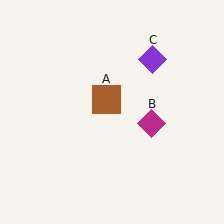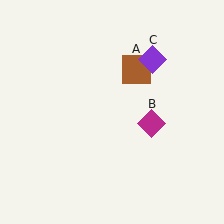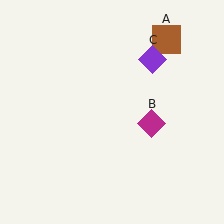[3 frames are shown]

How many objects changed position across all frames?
1 object changed position: brown square (object A).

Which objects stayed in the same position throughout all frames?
Magenta diamond (object B) and purple diamond (object C) remained stationary.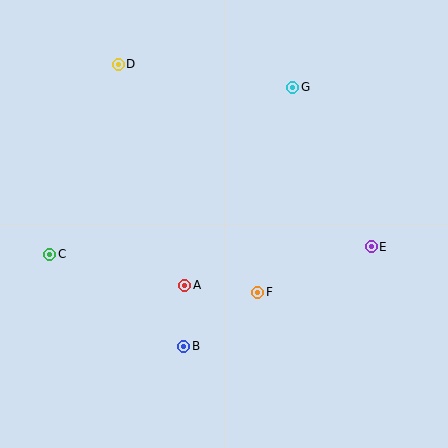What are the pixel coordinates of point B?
Point B is at (184, 346).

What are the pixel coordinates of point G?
Point G is at (293, 87).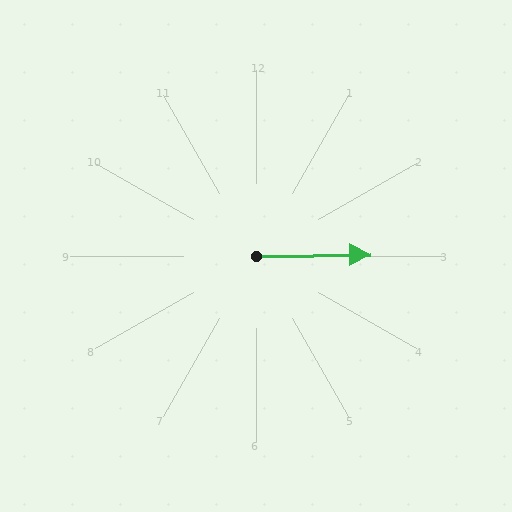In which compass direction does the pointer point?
East.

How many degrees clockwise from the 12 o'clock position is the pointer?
Approximately 89 degrees.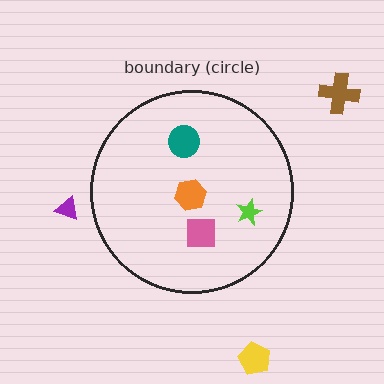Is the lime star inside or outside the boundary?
Inside.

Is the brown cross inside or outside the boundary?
Outside.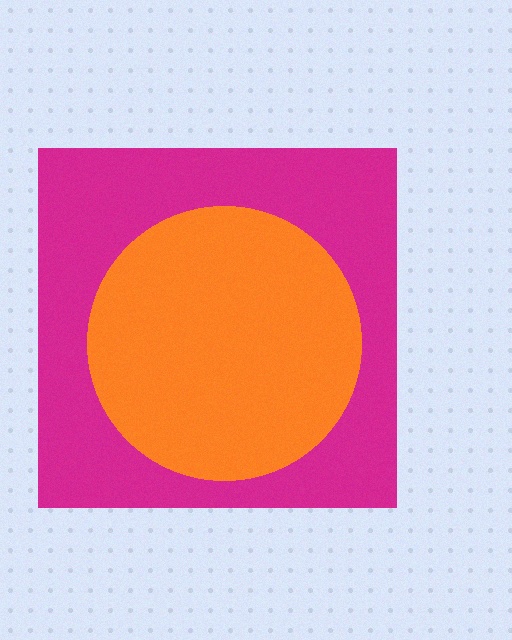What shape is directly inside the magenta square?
The orange circle.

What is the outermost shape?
The magenta square.